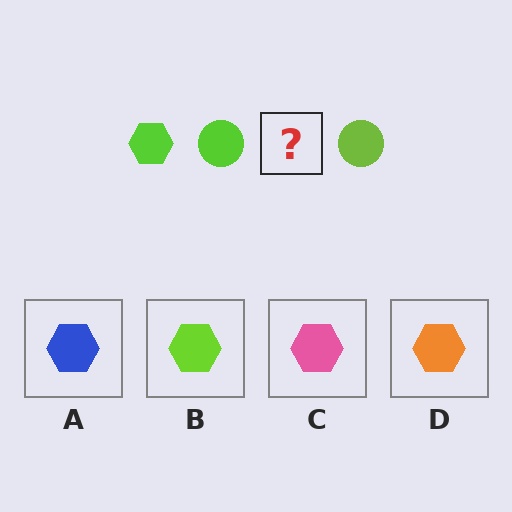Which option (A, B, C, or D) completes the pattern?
B.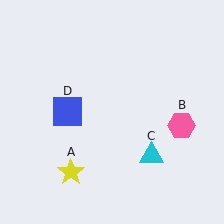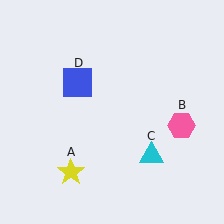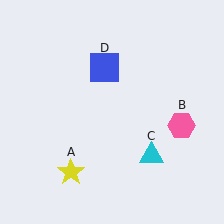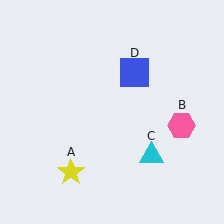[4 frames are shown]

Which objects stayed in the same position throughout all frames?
Yellow star (object A) and pink hexagon (object B) and cyan triangle (object C) remained stationary.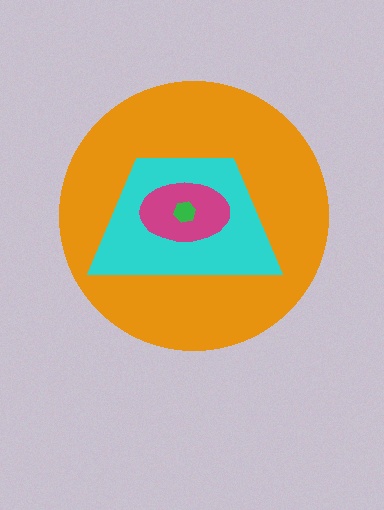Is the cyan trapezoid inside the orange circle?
Yes.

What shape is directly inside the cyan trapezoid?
The magenta ellipse.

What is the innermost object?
The green hexagon.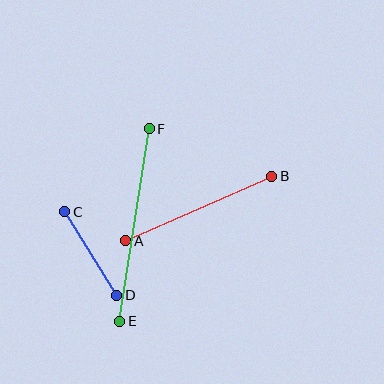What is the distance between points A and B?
The distance is approximately 160 pixels.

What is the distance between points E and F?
The distance is approximately 195 pixels.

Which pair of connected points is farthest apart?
Points E and F are farthest apart.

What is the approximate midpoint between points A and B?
The midpoint is at approximately (199, 208) pixels.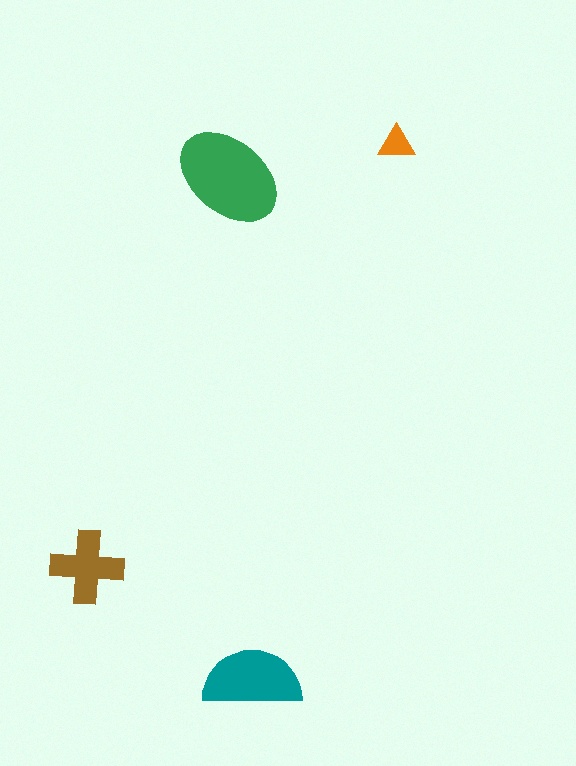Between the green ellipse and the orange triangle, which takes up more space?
The green ellipse.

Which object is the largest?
The green ellipse.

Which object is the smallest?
The orange triangle.